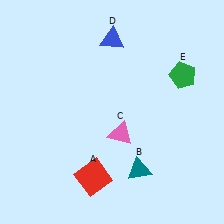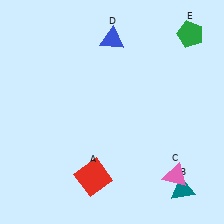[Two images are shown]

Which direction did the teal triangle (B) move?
The teal triangle (B) moved right.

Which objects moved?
The objects that moved are: the teal triangle (B), the pink triangle (C), the green pentagon (E).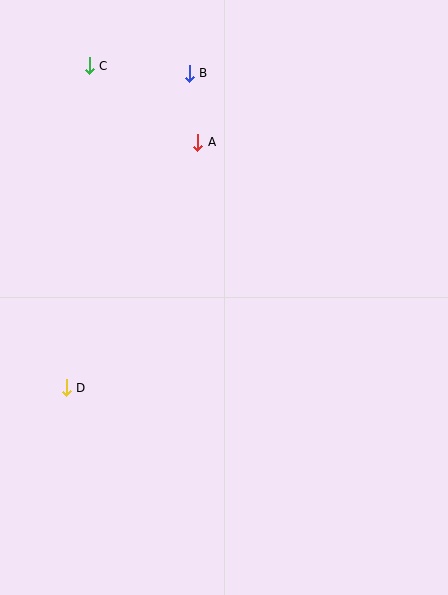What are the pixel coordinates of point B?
Point B is at (189, 73).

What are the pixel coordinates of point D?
Point D is at (66, 388).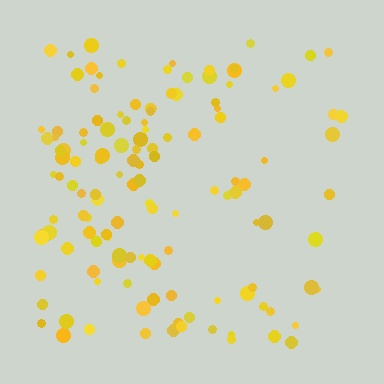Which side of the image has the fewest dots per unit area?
The right.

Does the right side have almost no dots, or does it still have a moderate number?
Still a moderate number, just noticeably fewer than the left.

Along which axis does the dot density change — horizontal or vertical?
Horizontal.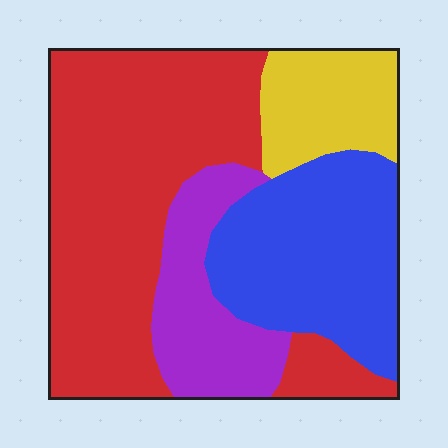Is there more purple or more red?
Red.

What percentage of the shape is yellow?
Yellow takes up about one eighth (1/8) of the shape.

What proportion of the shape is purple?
Purple takes up about one sixth (1/6) of the shape.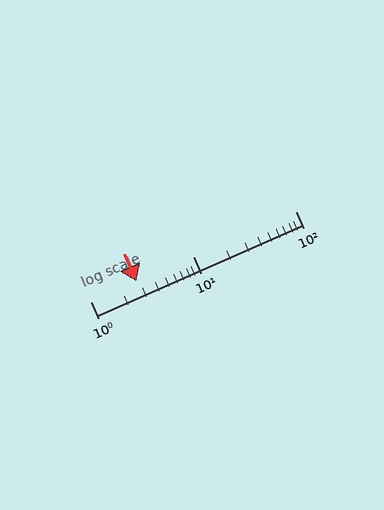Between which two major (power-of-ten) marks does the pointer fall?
The pointer is between 1 and 10.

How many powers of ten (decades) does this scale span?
The scale spans 2 decades, from 1 to 100.